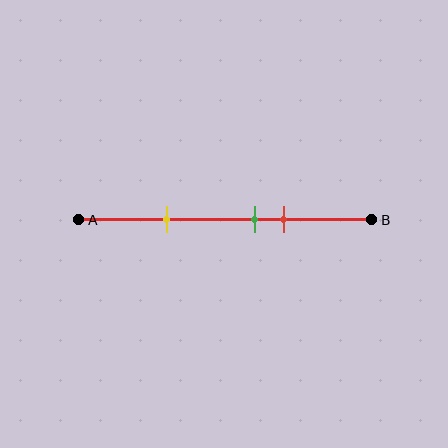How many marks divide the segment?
There are 3 marks dividing the segment.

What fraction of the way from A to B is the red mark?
The red mark is approximately 70% (0.7) of the way from A to B.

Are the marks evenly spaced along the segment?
No, the marks are not evenly spaced.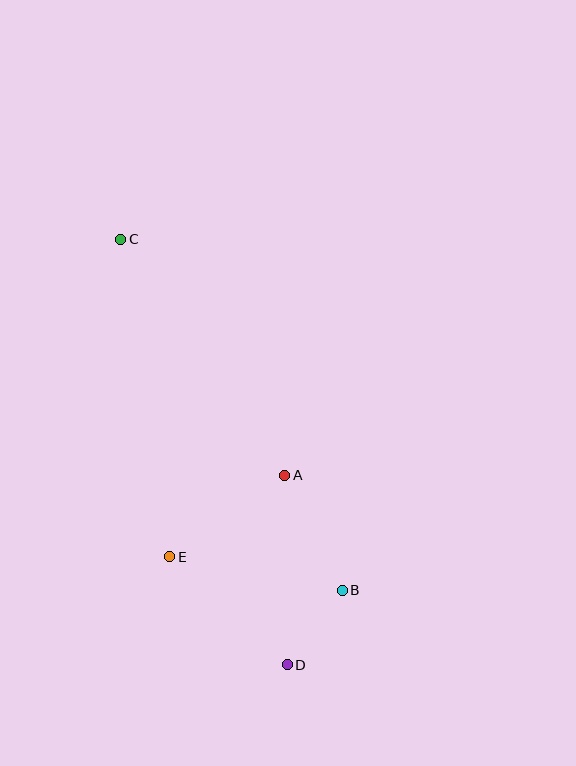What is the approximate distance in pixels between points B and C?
The distance between B and C is approximately 415 pixels.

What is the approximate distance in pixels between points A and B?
The distance between A and B is approximately 128 pixels.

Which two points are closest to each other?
Points B and D are closest to each other.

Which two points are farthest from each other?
Points C and D are farthest from each other.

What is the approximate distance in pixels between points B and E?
The distance between B and E is approximately 176 pixels.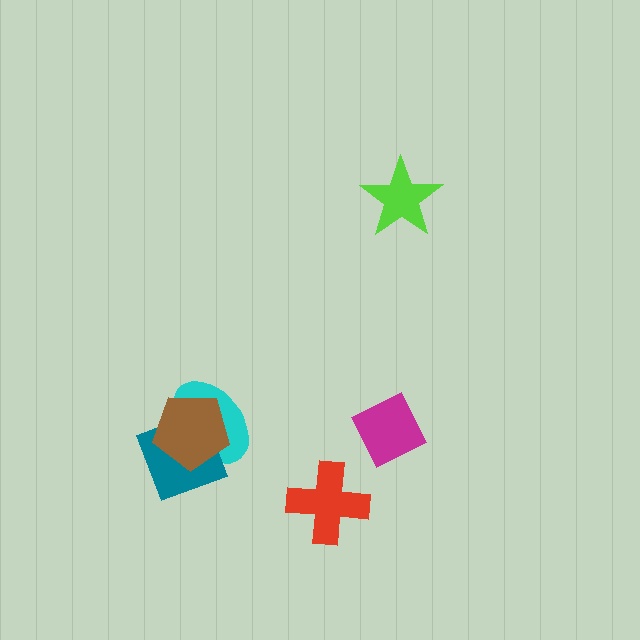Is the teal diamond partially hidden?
Yes, it is partially covered by another shape.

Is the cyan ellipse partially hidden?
Yes, it is partially covered by another shape.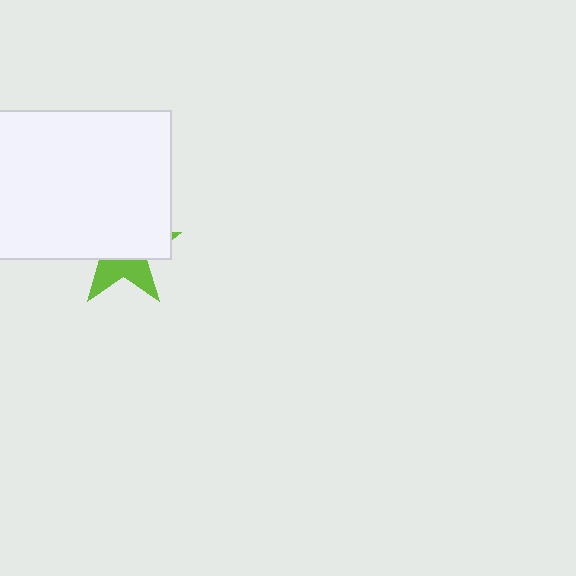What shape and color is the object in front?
The object in front is a white rectangle.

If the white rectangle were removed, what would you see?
You would see the complete lime star.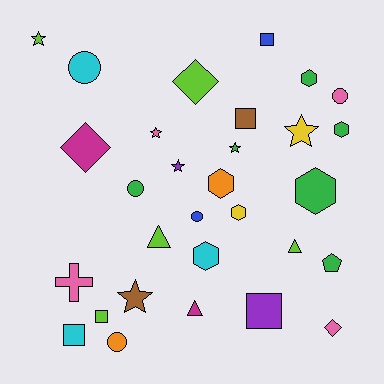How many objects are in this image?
There are 30 objects.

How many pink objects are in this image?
There are 4 pink objects.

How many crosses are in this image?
There is 1 cross.